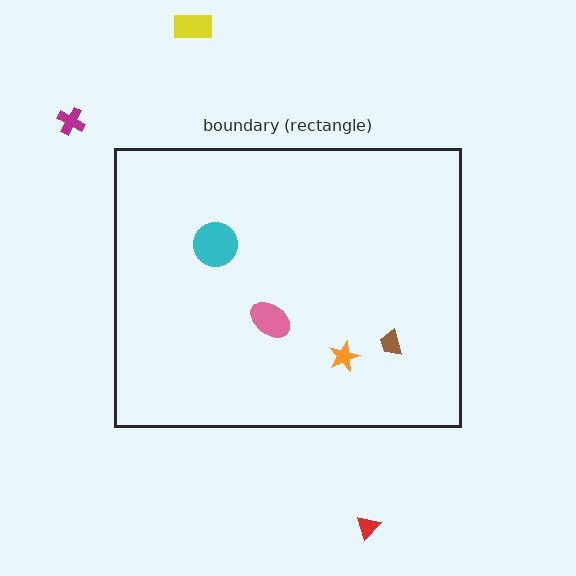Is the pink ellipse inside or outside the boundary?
Inside.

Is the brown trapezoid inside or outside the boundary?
Inside.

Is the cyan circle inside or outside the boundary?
Inside.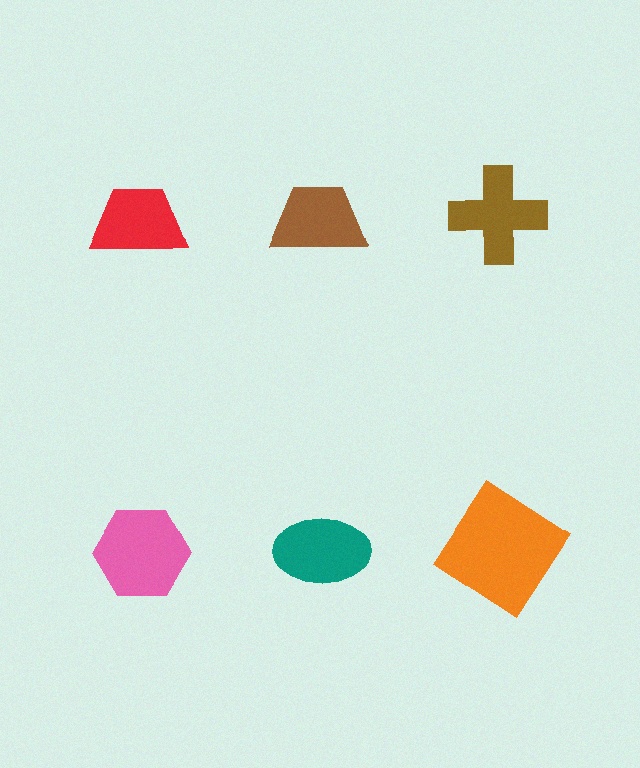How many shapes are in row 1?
3 shapes.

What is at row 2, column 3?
An orange diamond.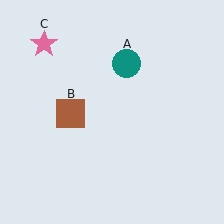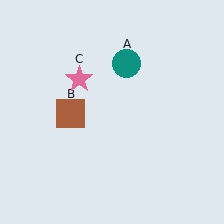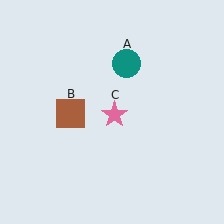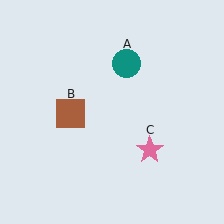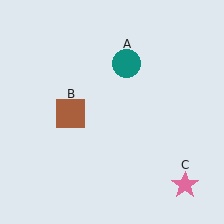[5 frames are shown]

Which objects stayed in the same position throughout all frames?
Teal circle (object A) and brown square (object B) remained stationary.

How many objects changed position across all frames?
1 object changed position: pink star (object C).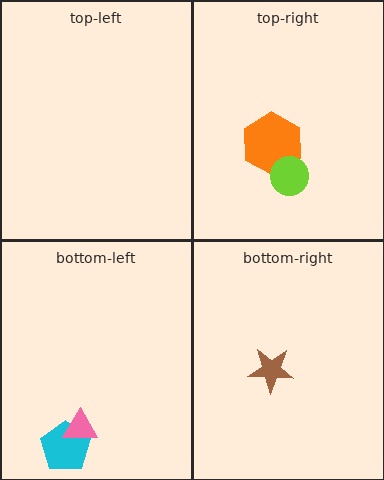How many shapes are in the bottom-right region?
1.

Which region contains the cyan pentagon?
The bottom-left region.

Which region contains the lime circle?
The top-right region.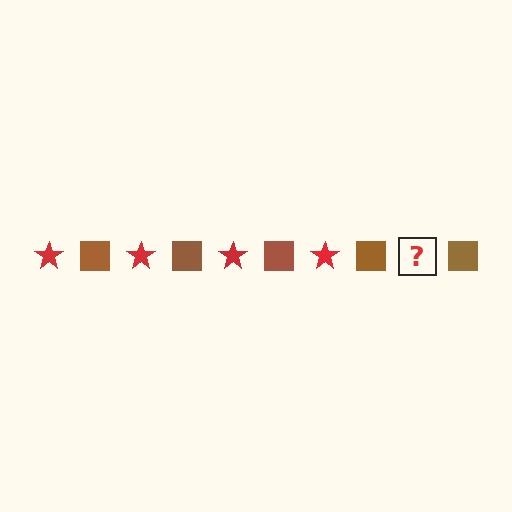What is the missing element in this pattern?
The missing element is a red star.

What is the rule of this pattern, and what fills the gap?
The rule is that the pattern alternates between red star and brown square. The gap should be filled with a red star.